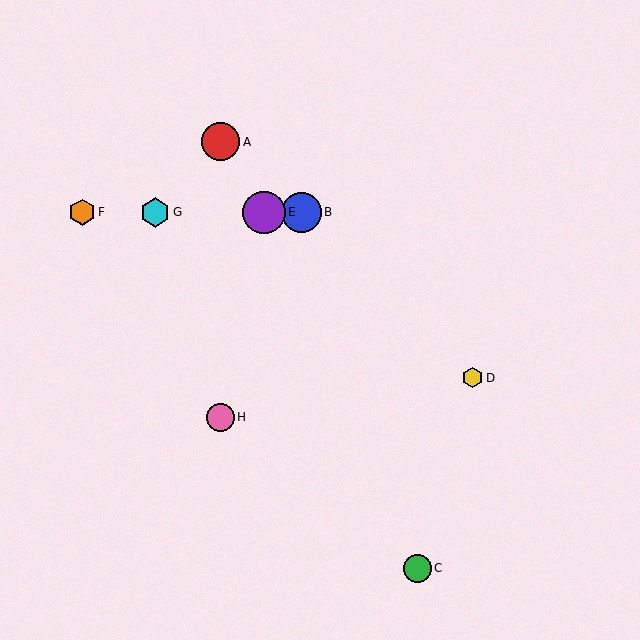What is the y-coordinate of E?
Object E is at y≈212.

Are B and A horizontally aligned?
No, B is at y≈212 and A is at y≈142.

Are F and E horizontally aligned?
Yes, both are at y≈212.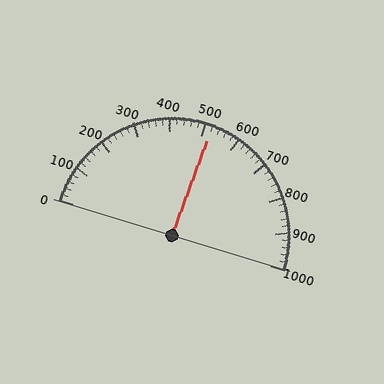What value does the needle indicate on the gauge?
The needle indicates approximately 520.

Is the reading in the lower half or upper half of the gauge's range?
The reading is in the upper half of the range (0 to 1000).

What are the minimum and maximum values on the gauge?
The gauge ranges from 0 to 1000.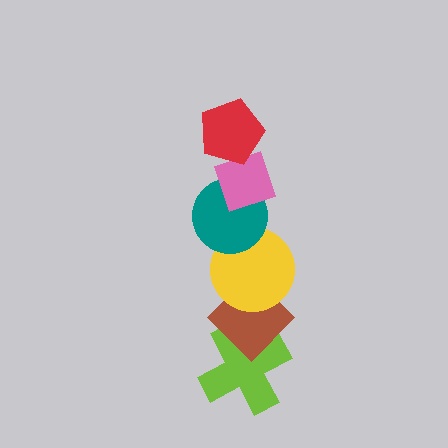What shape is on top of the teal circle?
The pink diamond is on top of the teal circle.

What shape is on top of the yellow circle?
The teal circle is on top of the yellow circle.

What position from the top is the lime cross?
The lime cross is 6th from the top.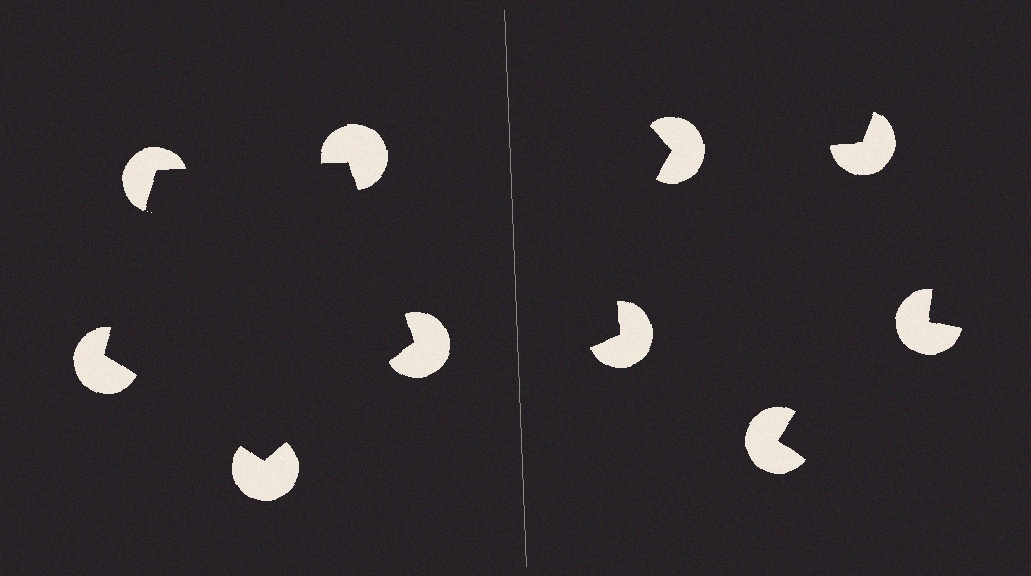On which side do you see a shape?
An illusory pentagon appears on the left side. On the right side the wedge cuts are rotated, so no coherent shape forms.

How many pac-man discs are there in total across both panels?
10 — 5 on each side.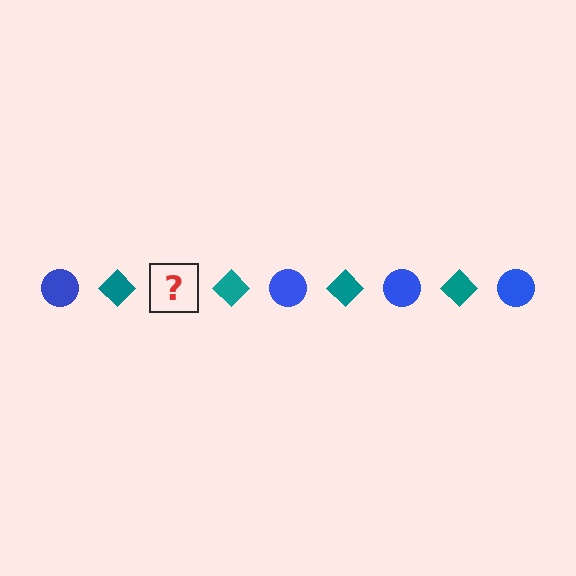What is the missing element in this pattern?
The missing element is a blue circle.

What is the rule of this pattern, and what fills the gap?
The rule is that the pattern alternates between blue circle and teal diamond. The gap should be filled with a blue circle.